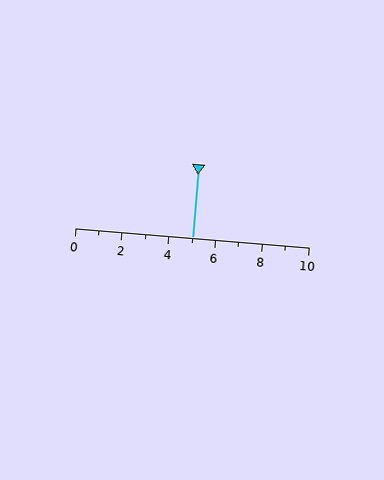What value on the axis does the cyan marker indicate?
The marker indicates approximately 5.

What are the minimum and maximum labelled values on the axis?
The axis runs from 0 to 10.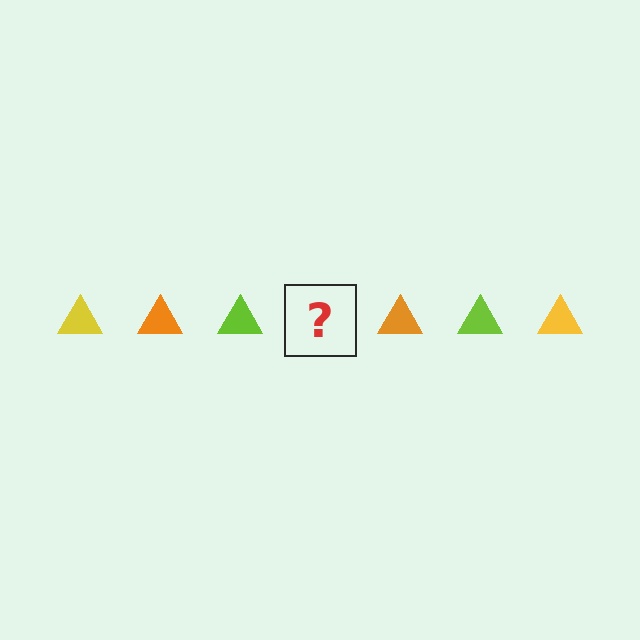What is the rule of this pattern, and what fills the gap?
The rule is that the pattern cycles through yellow, orange, lime triangles. The gap should be filled with a yellow triangle.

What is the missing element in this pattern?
The missing element is a yellow triangle.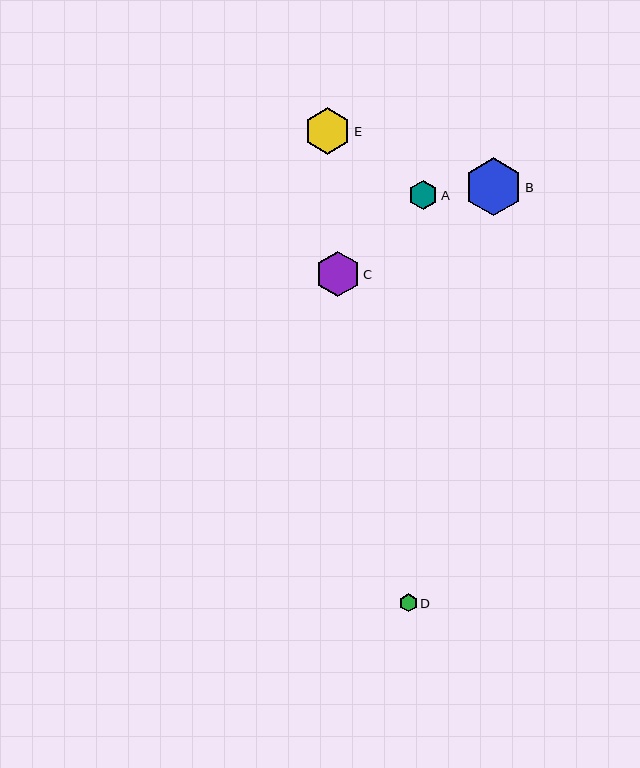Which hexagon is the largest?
Hexagon B is the largest with a size of approximately 58 pixels.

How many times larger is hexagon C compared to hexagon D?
Hexagon C is approximately 2.4 times the size of hexagon D.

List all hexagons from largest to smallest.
From largest to smallest: B, E, C, A, D.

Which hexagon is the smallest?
Hexagon D is the smallest with a size of approximately 19 pixels.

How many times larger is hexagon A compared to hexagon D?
Hexagon A is approximately 1.6 times the size of hexagon D.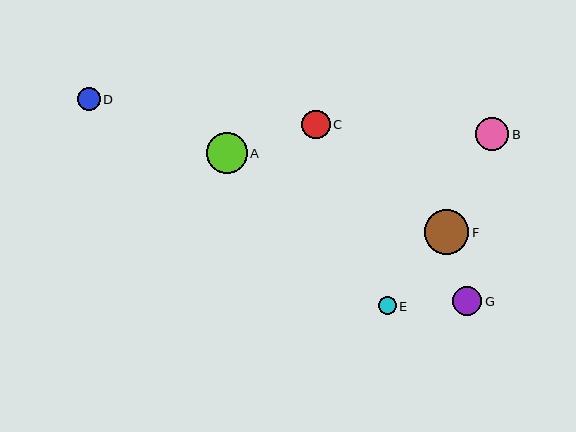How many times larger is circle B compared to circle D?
Circle B is approximately 1.5 times the size of circle D.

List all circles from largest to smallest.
From largest to smallest: F, A, B, C, G, D, E.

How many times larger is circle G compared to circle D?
Circle G is approximately 1.3 times the size of circle D.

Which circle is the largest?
Circle F is the largest with a size of approximately 45 pixels.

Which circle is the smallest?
Circle E is the smallest with a size of approximately 18 pixels.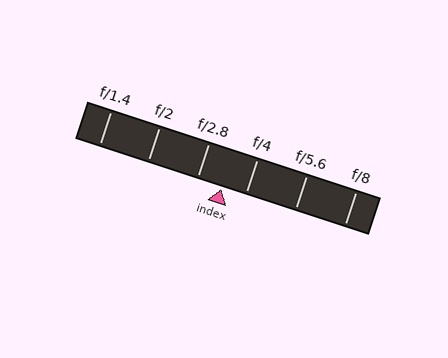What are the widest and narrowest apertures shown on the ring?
The widest aperture shown is f/1.4 and the narrowest is f/8.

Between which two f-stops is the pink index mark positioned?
The index mark is between f/2.8 and f/4.